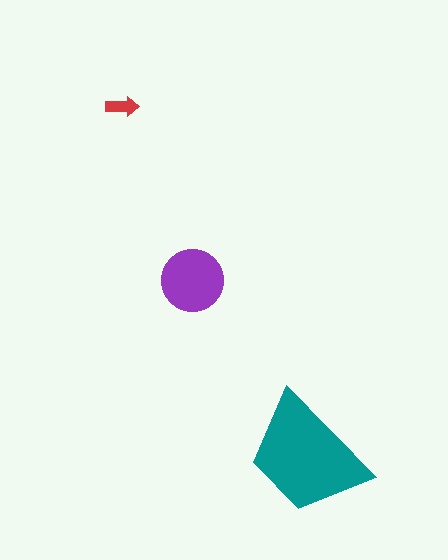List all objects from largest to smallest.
The teal trapezoid, the purple circle, the red arrow.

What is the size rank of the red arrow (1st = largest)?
3rd.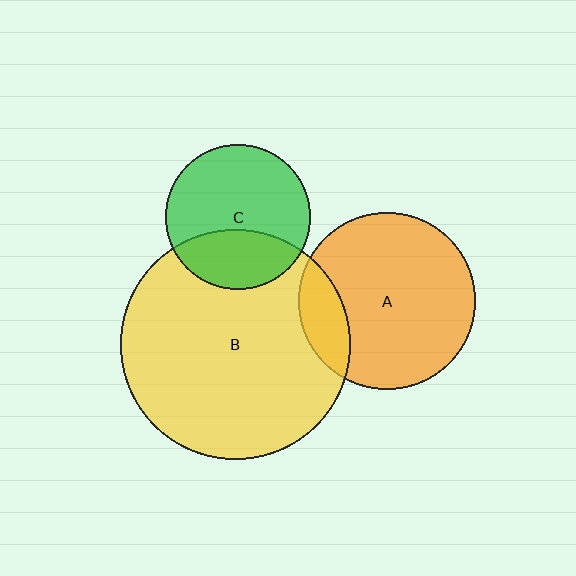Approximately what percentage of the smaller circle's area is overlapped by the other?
Approximately 15%.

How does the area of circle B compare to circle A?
Approximately 1.7 times.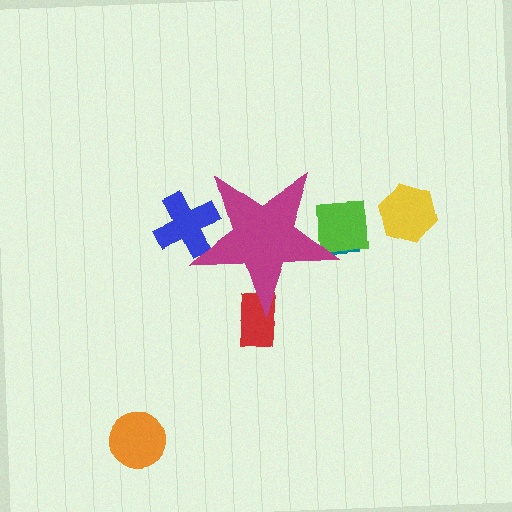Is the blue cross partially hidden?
Yes, the blue cross is partially hidden behind the magenta star.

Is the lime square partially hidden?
Yes, the lime square is partially hidden behind the magenta star.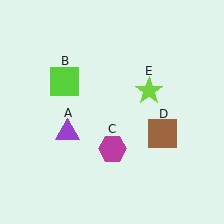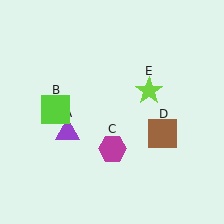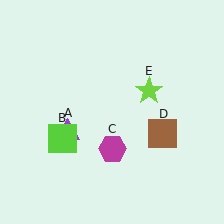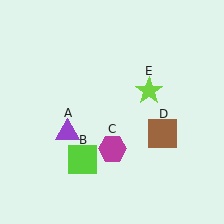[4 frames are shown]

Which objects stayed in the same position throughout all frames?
Purple triangle (object A) and magenta hexagon (object C) and brown square (object D) and lime star (object E) remained stationary.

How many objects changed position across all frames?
1 object changed position: lime square (object B).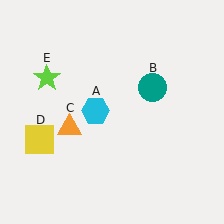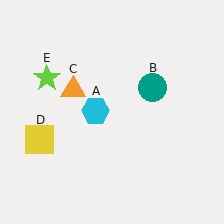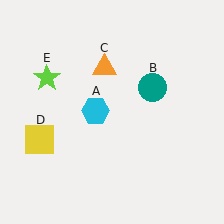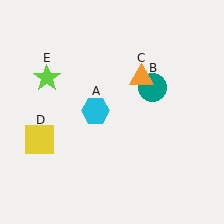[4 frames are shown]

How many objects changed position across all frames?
1 object changed position: orange triangle (object C).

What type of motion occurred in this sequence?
The orange triangle (object C) rotated clockwise around the center of the scene.